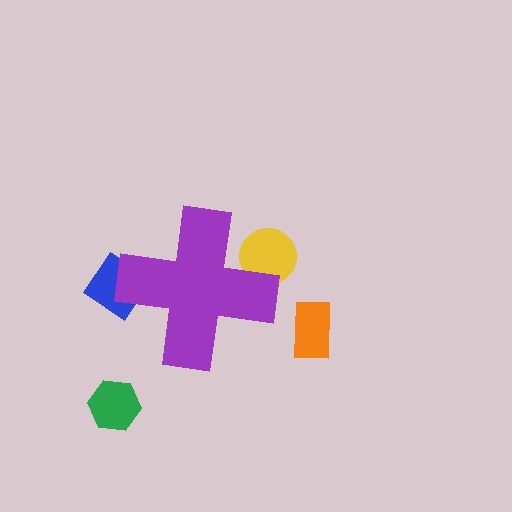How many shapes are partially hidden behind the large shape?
2 shapes are partially hidden.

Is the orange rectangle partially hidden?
No, the orange rectangle is fully visible.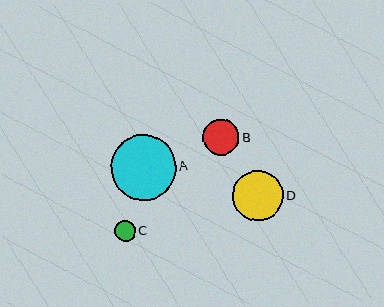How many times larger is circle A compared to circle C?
Circle A is approximately 3.1 times the size of circle C.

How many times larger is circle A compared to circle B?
Circle A is approximately 1.8 times the size of circle B.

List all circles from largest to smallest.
From largest to smallest: A, D, B, C.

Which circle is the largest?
Circle A is the largest with a size of approximately 65 pixels.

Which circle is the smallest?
Circle C is the smallest with a size of approximately 21 pixels.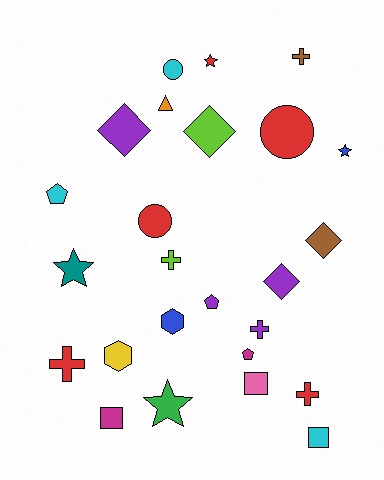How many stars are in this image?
There are 4 stars.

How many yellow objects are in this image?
There is 1 yellow object.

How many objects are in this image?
There are 25 objects.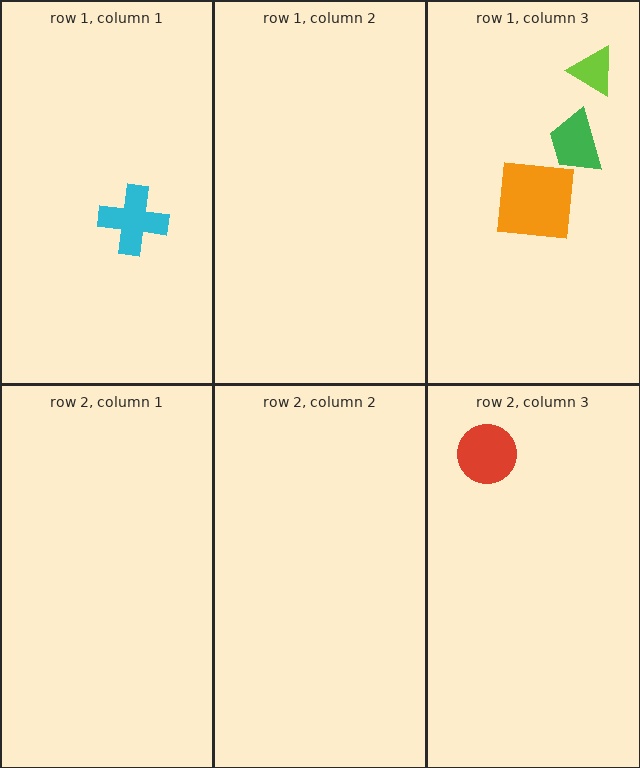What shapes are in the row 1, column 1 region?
The cyan cross.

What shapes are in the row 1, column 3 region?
The green trapezoid, the orange square, the lime triangle.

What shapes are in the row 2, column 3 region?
The red circle.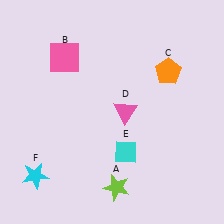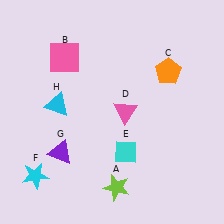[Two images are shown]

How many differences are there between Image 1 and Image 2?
There are 2 differences between the two images.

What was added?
A purple triangle (G), a cyan triangle (H) were added in Image 2.